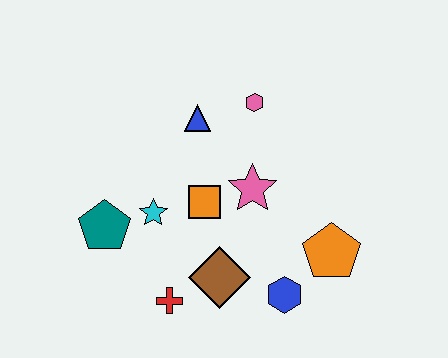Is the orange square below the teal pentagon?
No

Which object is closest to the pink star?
The orange square is closest to the pink star.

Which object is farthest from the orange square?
The orange pentagon is farthest from the orange square.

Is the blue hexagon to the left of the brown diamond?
No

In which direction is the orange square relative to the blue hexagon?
The orange square is above the blue hexagon.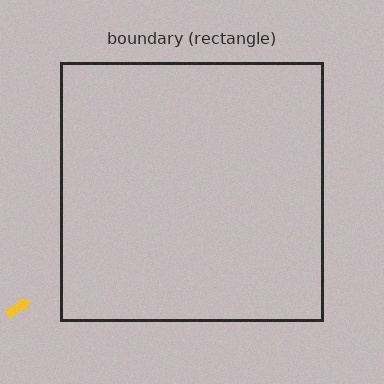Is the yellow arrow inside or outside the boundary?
Outside.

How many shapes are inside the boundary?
0 inside, 1 outside.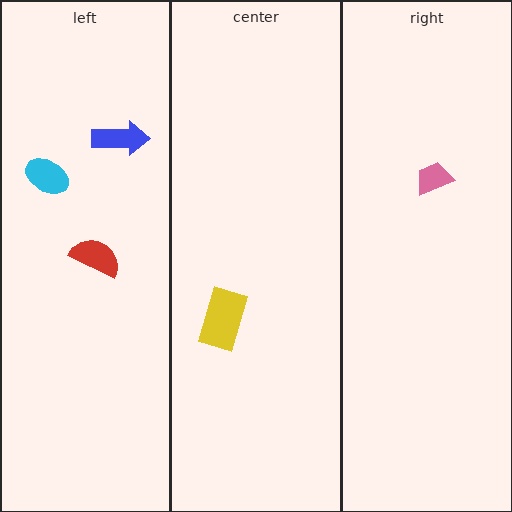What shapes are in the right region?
The pink trapezoid.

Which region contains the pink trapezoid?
The right region.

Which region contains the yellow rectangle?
The center region.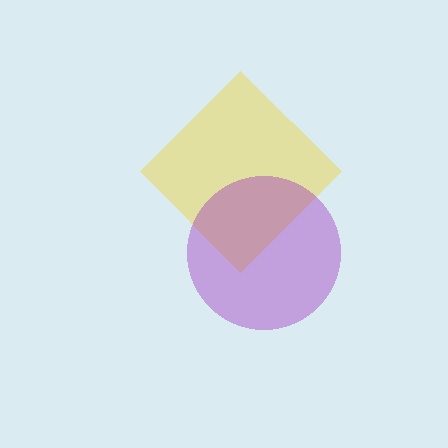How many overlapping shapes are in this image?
There are 2 overlapping shapes in the image.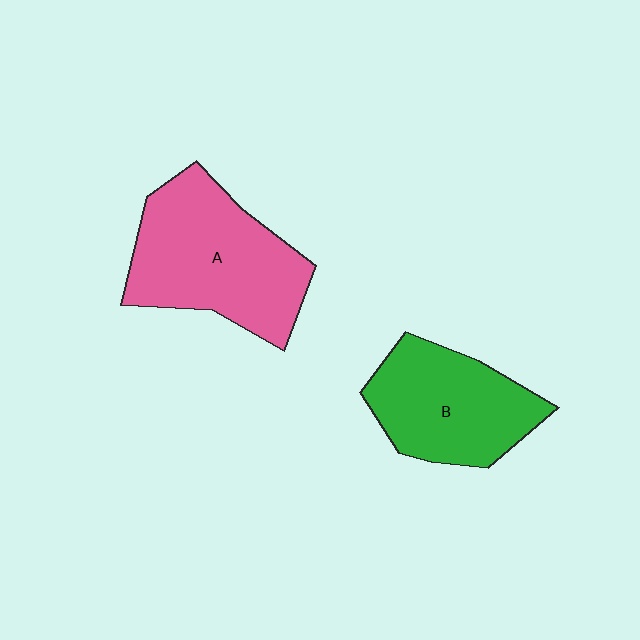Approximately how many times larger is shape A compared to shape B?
Approximately 1.3 times.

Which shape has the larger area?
Shape A (pink).